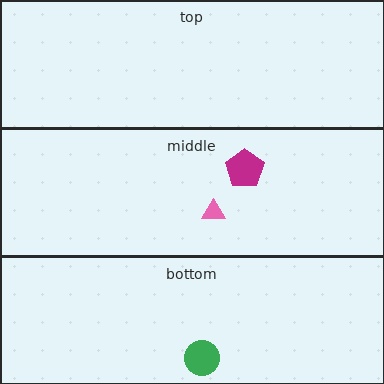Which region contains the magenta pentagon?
The middle region.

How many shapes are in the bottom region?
1.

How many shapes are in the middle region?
2.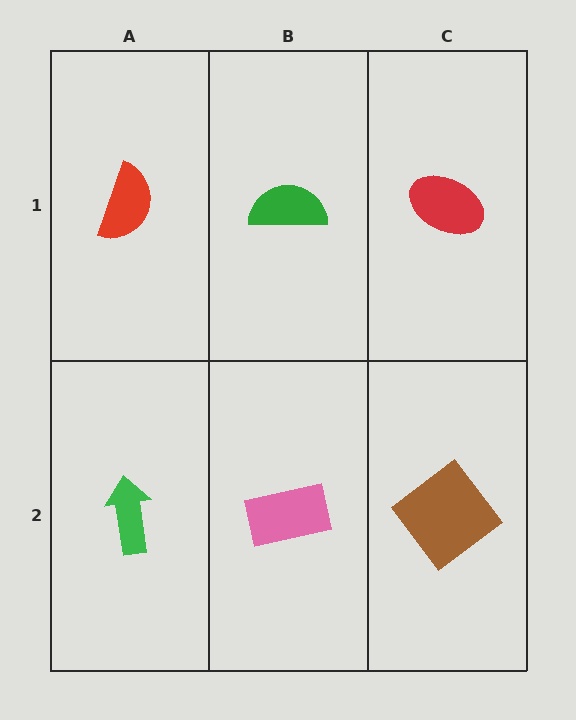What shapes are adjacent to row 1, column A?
A green arrow (row 2, column A), a green semicircle (row 1, column B).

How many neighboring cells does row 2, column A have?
2.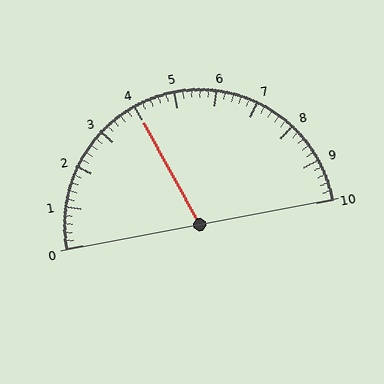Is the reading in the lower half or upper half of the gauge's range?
The reading is in the lower half of the range (0 to 10).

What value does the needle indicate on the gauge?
The needle indicates approximately 4.0.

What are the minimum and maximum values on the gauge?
The gauge ranges from 0 to 10.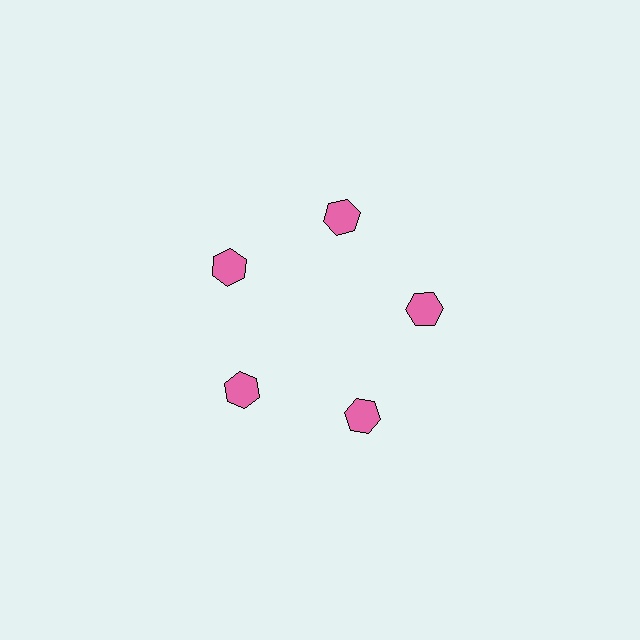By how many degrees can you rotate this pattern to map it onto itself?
The pattern maps onto itself every 72 degrees of rotation.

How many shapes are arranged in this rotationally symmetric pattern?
There are 5 shapes, arranged in 5 groups of 1.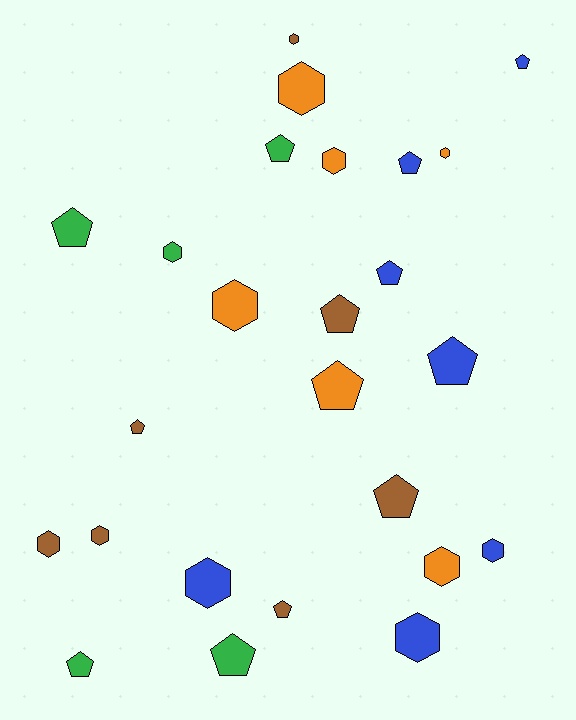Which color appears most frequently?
Brown, with 7 objects.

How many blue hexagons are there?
There are 3 blue hexagons.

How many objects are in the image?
There are 25 objects.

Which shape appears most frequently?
Pentagon, with 13 objects.